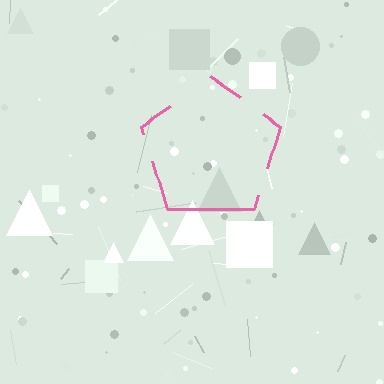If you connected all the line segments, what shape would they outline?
They would outline a pentagon.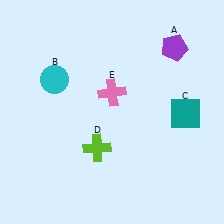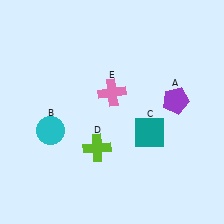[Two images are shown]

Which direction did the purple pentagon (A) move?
The purple pentagon (A) moved down.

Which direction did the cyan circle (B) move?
The cyan circle (B) moved down.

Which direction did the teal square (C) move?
The teal square (C) moved left.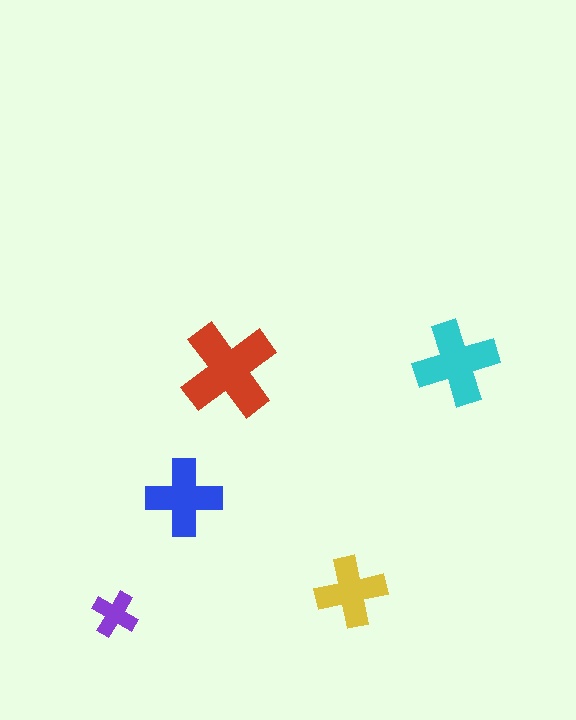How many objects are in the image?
There are 5 objects in the image.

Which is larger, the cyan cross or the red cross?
The red one.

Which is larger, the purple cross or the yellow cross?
The yellow one.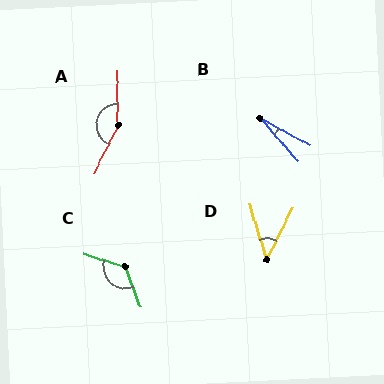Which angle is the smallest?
B, at approximately 20 degrees.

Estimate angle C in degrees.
Approximately 128 degrees.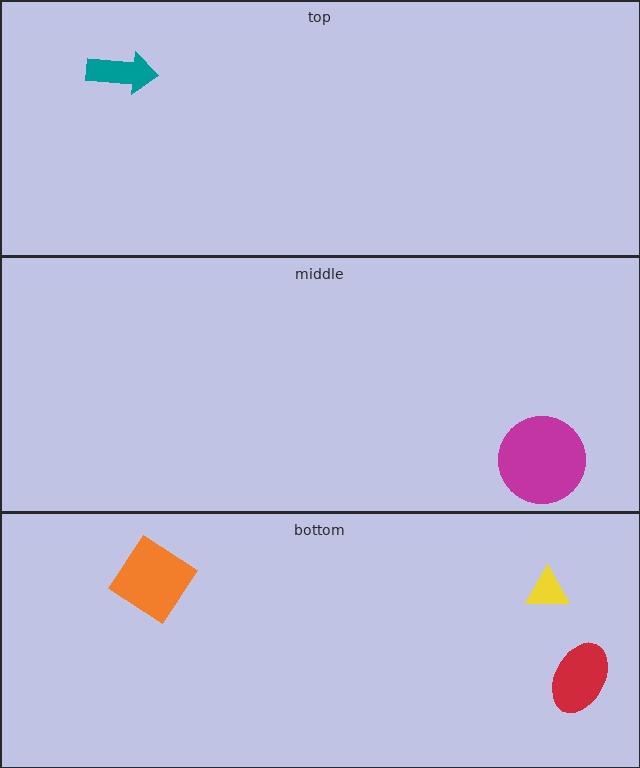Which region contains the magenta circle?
The middle region.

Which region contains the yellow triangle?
The bottom region.